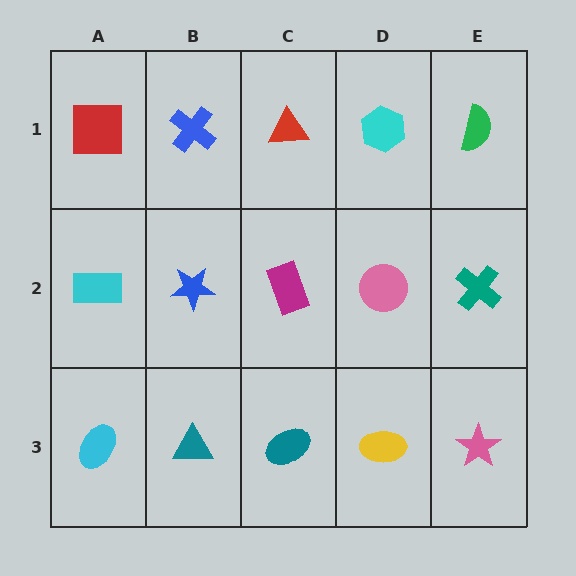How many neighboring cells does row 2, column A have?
3.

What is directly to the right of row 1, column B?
A red triangle.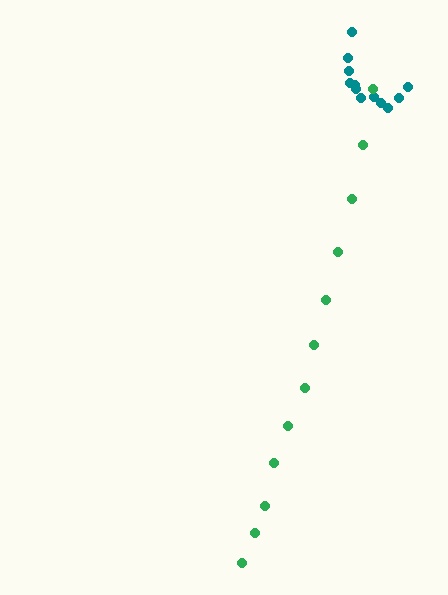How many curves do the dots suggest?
There are 2 distinct paths.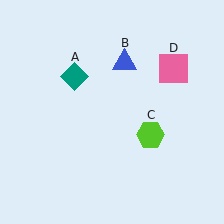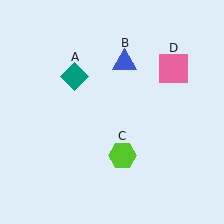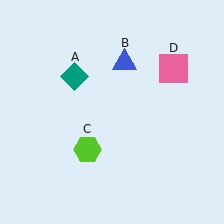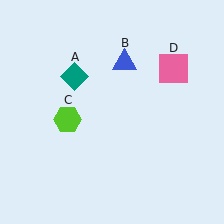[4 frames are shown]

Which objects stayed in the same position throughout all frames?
Teal diamond (object A) and blue triangle (object B) and pink square (object D) remained stationary.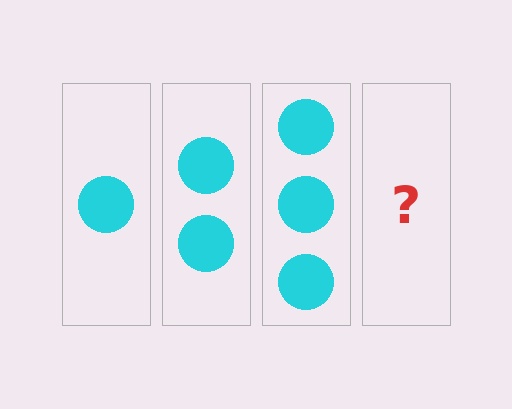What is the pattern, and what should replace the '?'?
The pattern is that each step adds one more circle. The '?' should be 4 circles.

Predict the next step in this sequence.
The next step is 4 circles.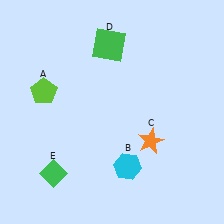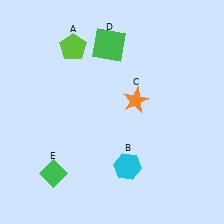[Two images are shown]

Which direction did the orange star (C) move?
The orange star (C) moved up.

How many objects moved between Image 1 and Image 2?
2 objects moved between the two images.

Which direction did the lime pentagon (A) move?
The lime pentagon (A) moved up.